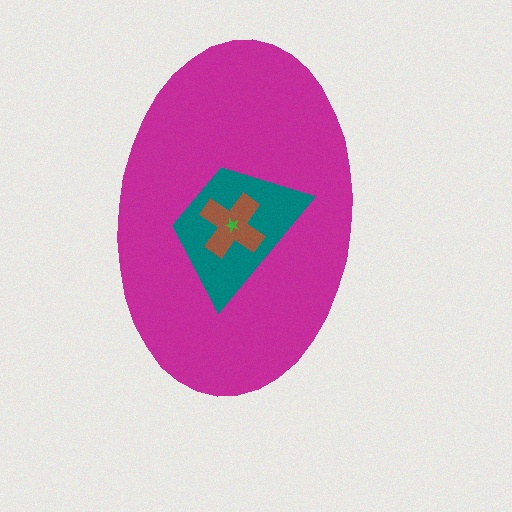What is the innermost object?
The green star.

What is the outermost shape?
The magenta ellipse.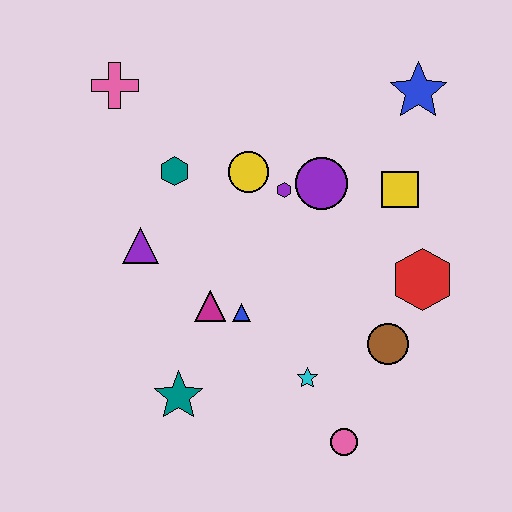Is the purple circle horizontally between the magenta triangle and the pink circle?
Yes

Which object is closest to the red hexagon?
The brown circle is closest to the red hexagon.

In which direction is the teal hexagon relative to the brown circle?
The teal hexagon is to the left of the brown circle.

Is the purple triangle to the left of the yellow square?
Yes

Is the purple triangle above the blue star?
No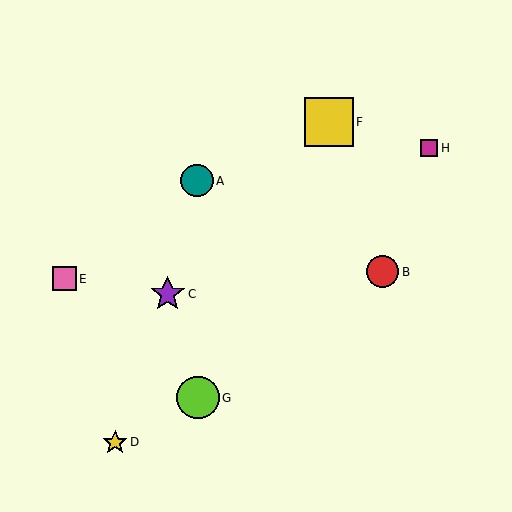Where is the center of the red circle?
The center of the red circle is at (383, 272).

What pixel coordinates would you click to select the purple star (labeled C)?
Click at (168, 294) to select the purple star C.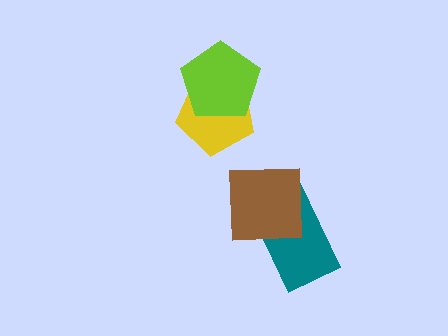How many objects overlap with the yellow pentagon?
1 object overlaps with the yellow pentagon.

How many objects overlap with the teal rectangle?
1 object overlaps with the teal rectangle.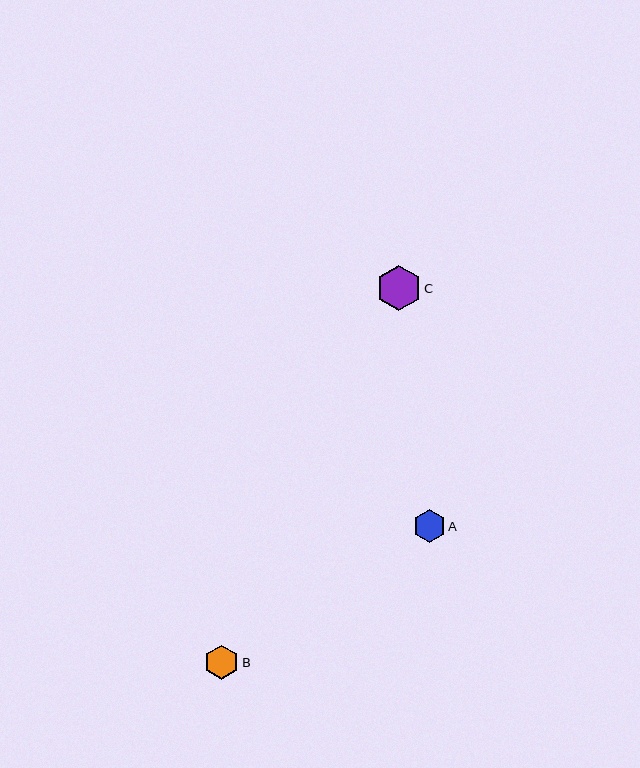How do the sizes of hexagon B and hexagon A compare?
Hexagon B and hexagon A are approximately the same size.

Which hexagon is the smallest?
Hexagon A is the smallest with a size of approximately 32 pixels.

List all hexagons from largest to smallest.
From largest to smallest: C, B, A.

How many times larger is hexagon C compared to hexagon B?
Hexagon C is approximately 1.3 times the size of hexagon B.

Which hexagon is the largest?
Hexagon C is the largest with a size of approximately 45 pixels.